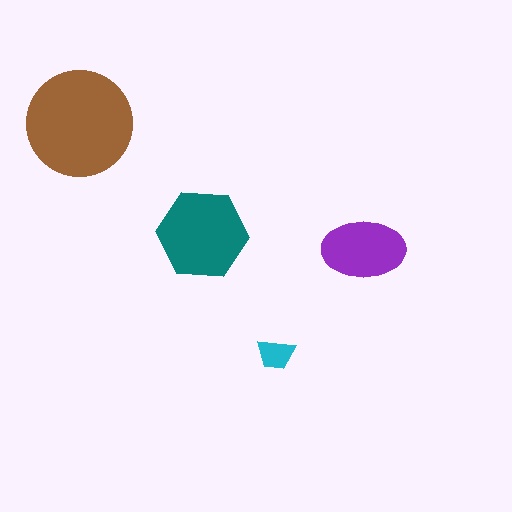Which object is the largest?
The brown circle.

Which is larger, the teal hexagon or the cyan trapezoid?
The teal hexagon.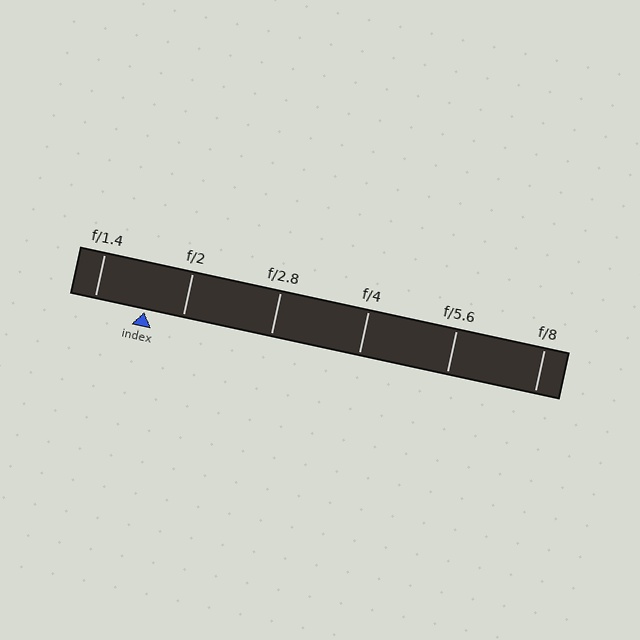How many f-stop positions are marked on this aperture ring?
There are 6 f-stop positions marked.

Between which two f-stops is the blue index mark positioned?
The index mark is between f/1.4 and f/2.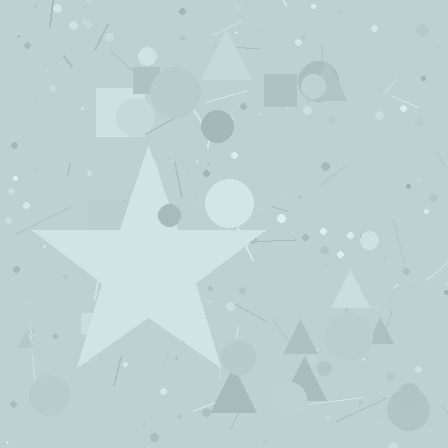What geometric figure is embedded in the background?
A star is embedded in the background.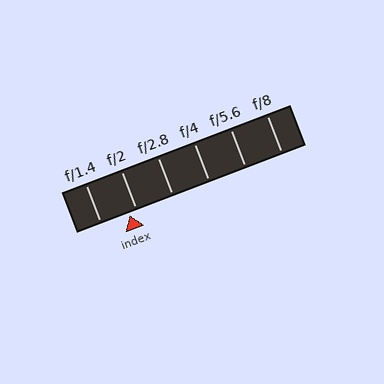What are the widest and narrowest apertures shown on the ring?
The widest aperture shown is f/1.4 and the narrowest is f/8.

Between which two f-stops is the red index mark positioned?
The index mark is between f/1.4 and f/2.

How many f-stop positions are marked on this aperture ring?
There are 6 f-stop positions marked.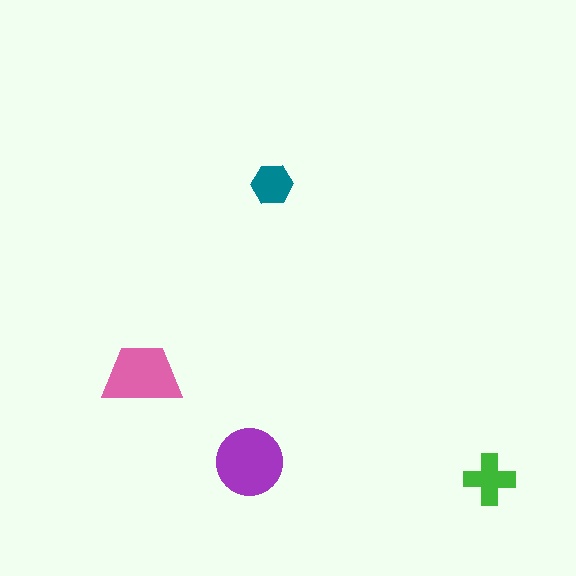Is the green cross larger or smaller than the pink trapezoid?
Smaller.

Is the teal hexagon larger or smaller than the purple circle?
Smaller.